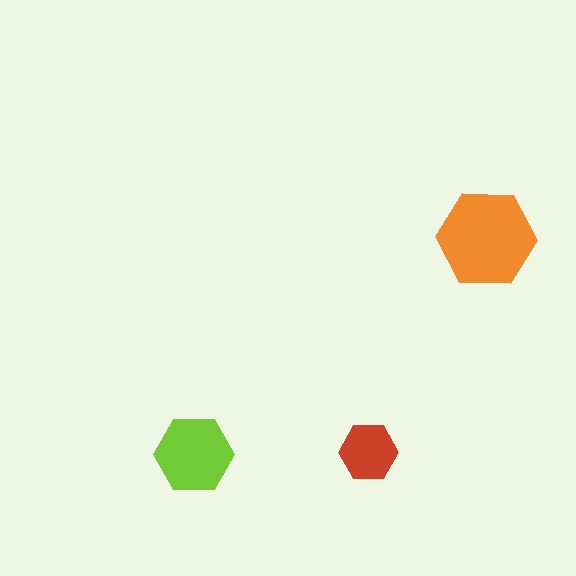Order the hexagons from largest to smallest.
the orange one, the lime one, the red one.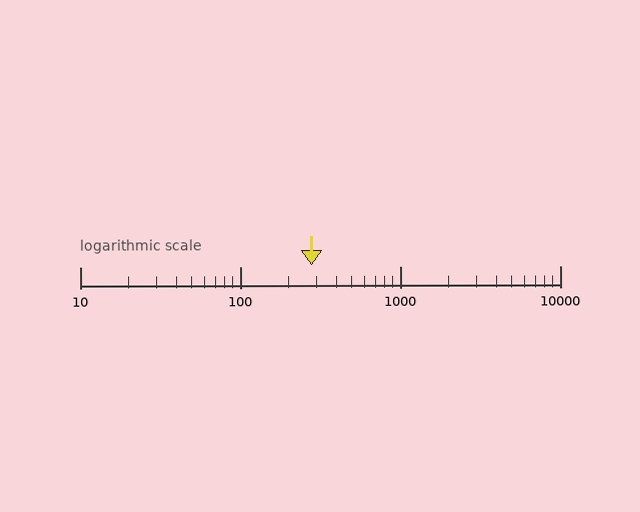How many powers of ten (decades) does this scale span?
The scale spans 3 decades, from 10 to 10000.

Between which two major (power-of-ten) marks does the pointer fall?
The pointer is between 100 and 1000.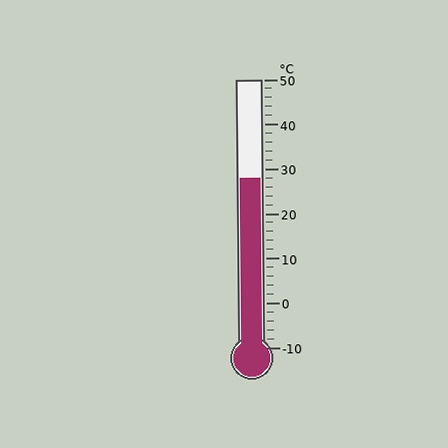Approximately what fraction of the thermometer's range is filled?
The thermometer is filled to approximately 65% of its range.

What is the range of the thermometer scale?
The thermometer scale ranges from -10°C to 50°C.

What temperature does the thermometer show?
The thermometer shows approximately 28°C.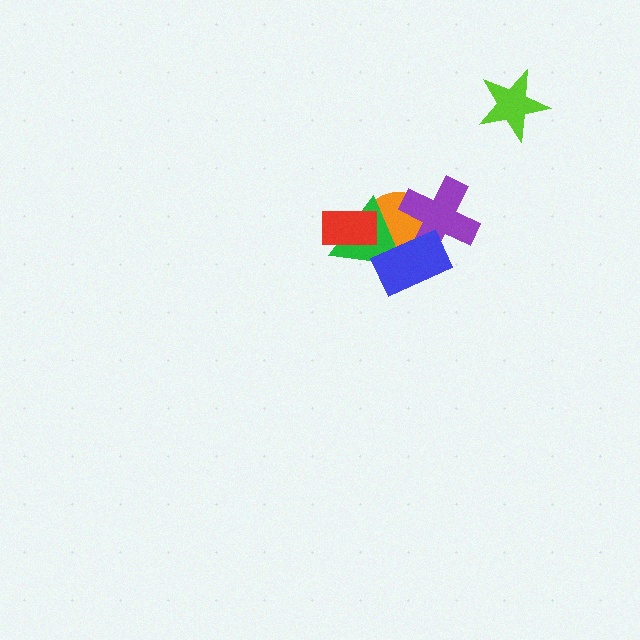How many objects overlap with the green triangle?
4 objects overlap with the green triangle.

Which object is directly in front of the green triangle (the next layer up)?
The red rectangle is directly in front of the green triangle.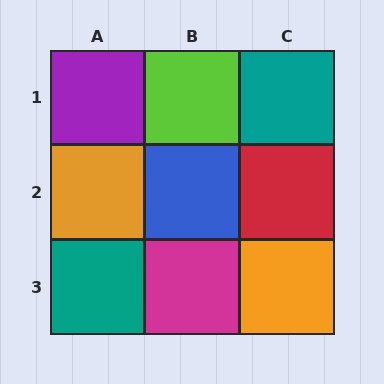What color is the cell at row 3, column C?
Orange.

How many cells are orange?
2 cells are orange.